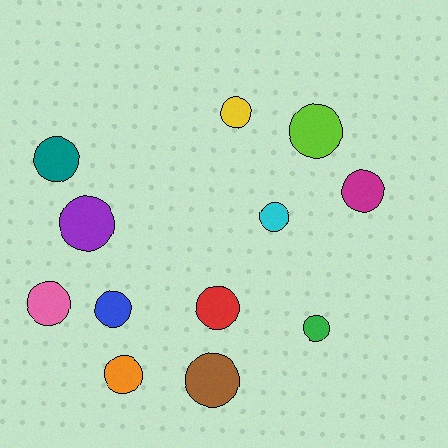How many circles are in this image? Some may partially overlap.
There are 12 circles.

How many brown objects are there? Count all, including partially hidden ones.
There is 1 brown object.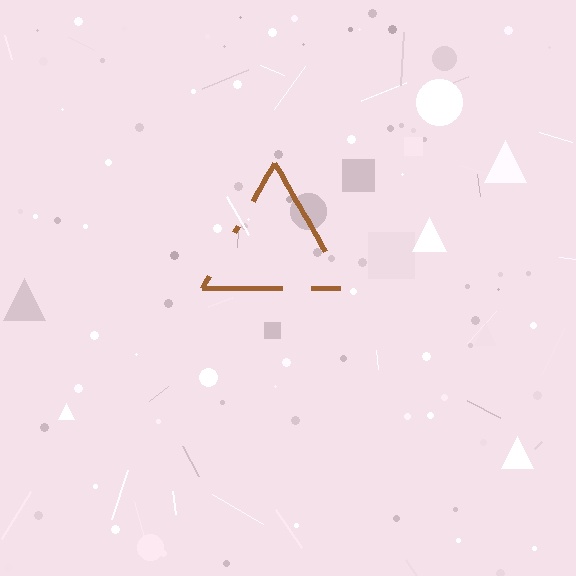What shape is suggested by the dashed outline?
The dashed outline suggests a triangle.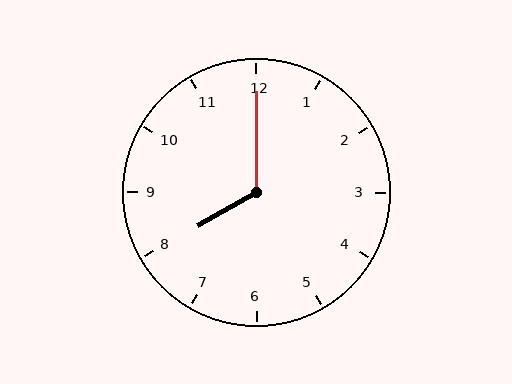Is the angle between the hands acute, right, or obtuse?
It is obtuse.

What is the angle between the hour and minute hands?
Approximately 120 degrees.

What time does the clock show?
8:00.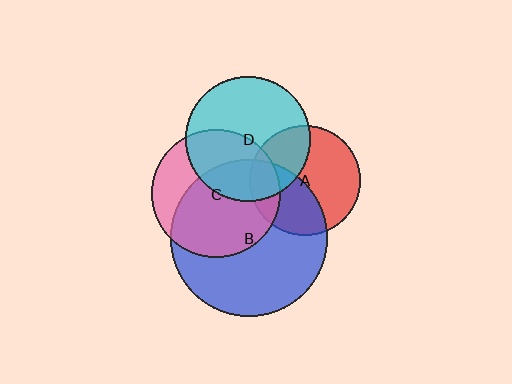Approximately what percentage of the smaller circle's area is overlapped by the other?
Approximately 40%.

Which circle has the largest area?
Circle B (blue).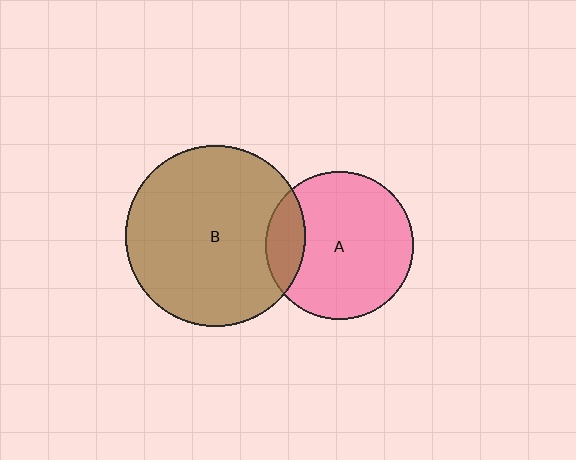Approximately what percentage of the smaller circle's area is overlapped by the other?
Approximately 15%.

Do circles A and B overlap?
Yes.